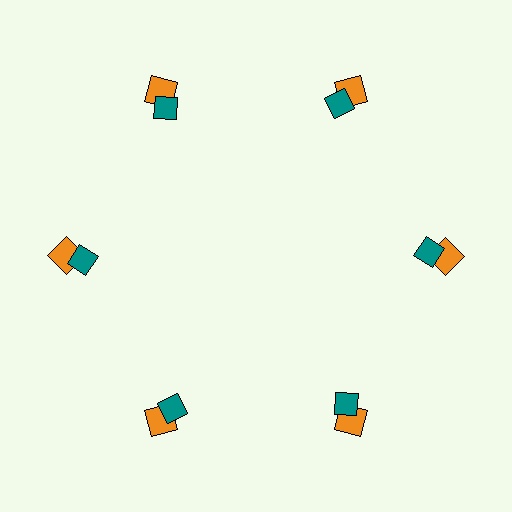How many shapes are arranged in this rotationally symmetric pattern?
There are 12 shapes, arranged in 6 groups of 2.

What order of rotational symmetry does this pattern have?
This pattern has 6-fold rotational symmetry.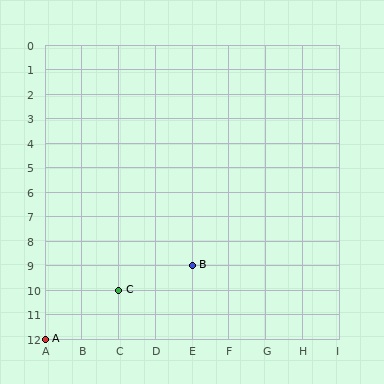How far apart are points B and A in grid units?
Points B and A are 4 columns and 3 rows apart (about 5.0 grid units diagonally).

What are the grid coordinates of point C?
Point C is at grid coordinates (C, 10).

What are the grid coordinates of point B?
Point B is at grid coordinates (E, 9).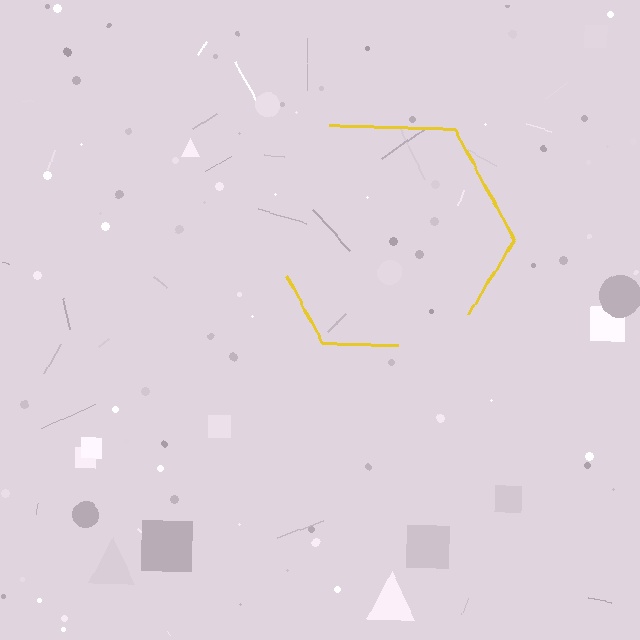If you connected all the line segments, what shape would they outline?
They would outline a hexagon.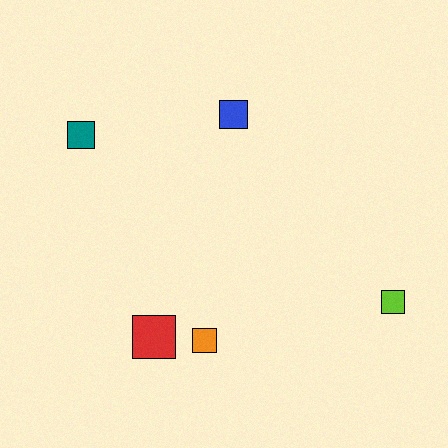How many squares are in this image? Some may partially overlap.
There are 5 squares.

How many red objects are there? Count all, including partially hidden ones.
There is 1 red object.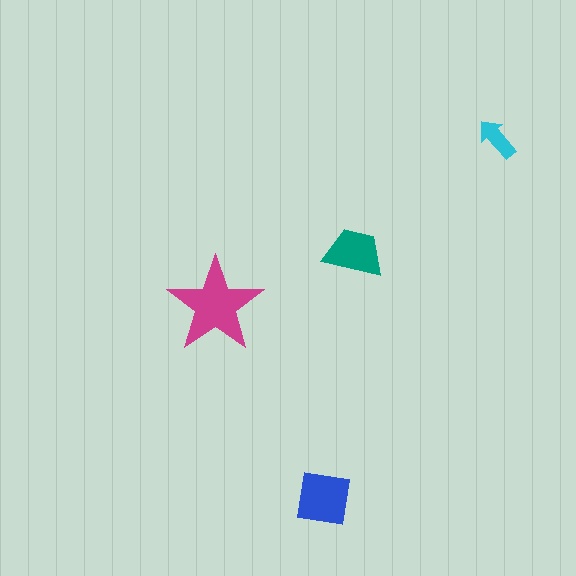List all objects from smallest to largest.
The cyan arrow, the teal trapezoid, the blue square, the magenta star.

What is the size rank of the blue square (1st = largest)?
2nd.